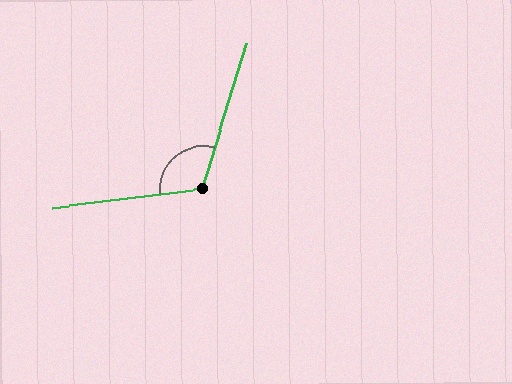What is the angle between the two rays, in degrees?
Approximately 114 degrees.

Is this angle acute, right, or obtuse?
It is obtuse.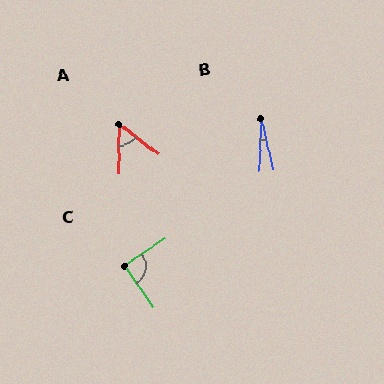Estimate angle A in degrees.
Approximately 52 degrees.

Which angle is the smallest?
B, at approximately 16 degrees.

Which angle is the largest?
C, at approximately 88 degrees.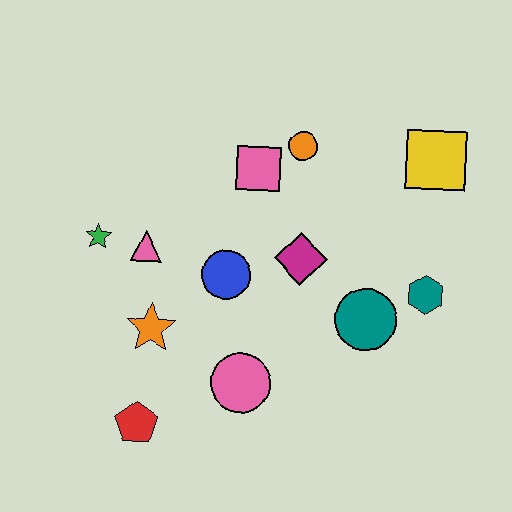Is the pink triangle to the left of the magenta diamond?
Yes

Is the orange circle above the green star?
Yes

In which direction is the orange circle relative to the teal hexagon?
The orange circle is above the teal hexagon.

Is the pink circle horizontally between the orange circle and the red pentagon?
Yes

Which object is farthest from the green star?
The yellow square is farthest from the green star.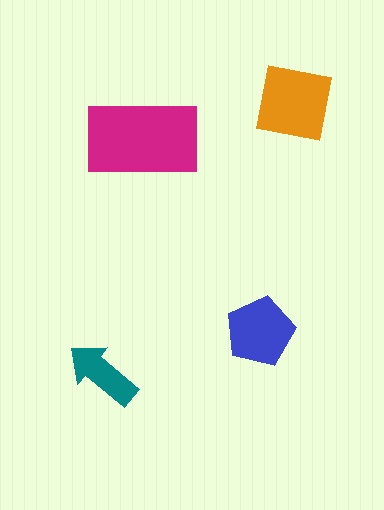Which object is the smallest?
The teal arrow.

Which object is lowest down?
The teal arrow is bottommost.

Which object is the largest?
The magenta rectangle.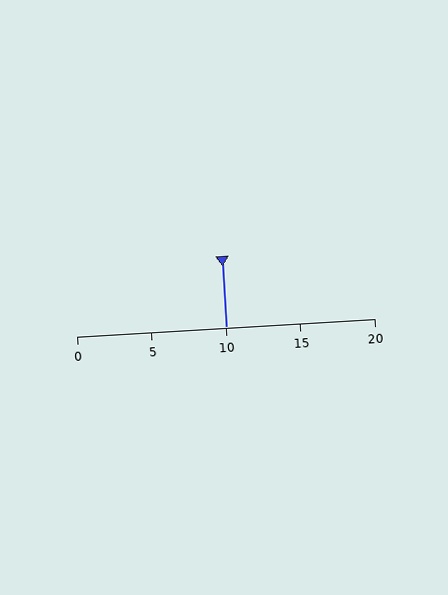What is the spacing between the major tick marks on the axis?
The major ticks are spaced 5 apart.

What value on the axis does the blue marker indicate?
The marker indicates approximately 10.